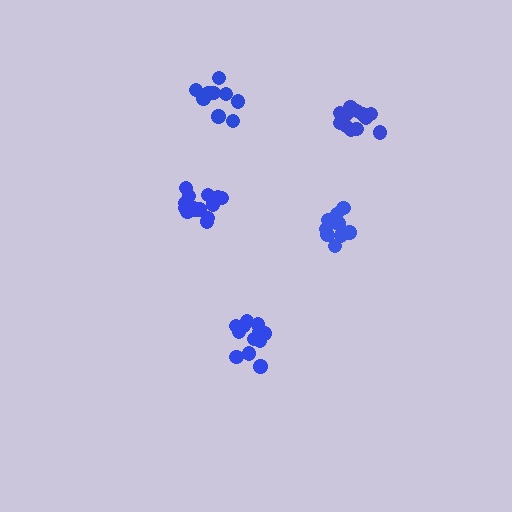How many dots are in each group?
Group 1: 12 dots, Group 2: 9 dots, Group 3: 12 dots, Group 4: 9 dots, Group 5: 14 dots (56 total).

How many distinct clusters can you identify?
There are 5 distinct clusters.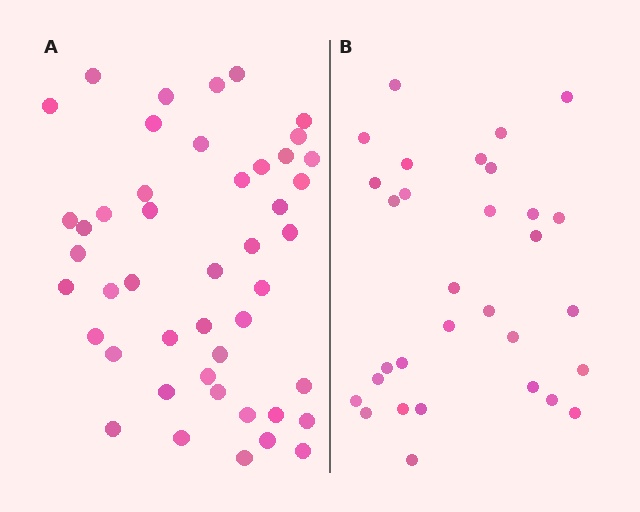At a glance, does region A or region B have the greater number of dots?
Region A (the left region) has more dots.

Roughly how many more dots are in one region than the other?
Region A has approximately 15 more dots than region B.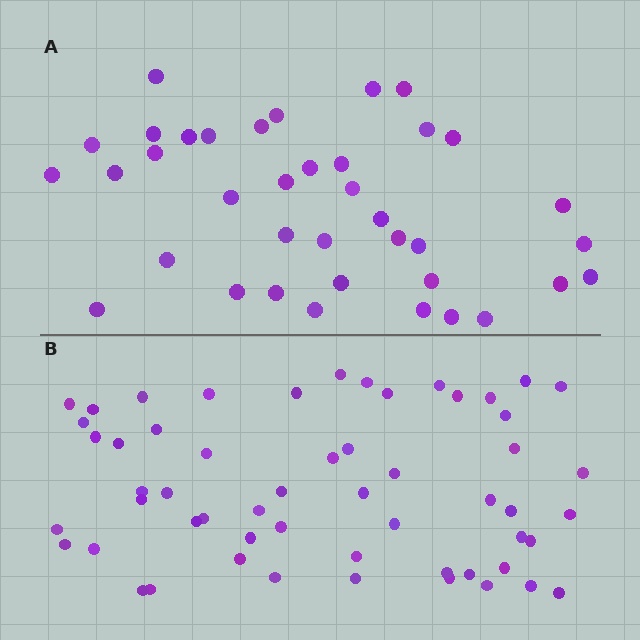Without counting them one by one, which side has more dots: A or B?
Region B (the bottom region) has more dots.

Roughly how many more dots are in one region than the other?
Region B has approximately 20 more dots than region A.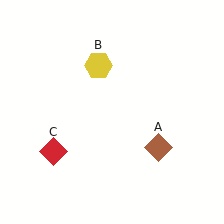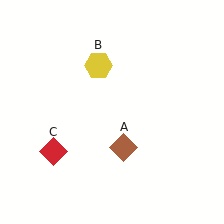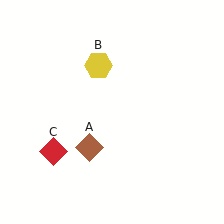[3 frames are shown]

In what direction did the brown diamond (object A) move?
The brown diamond (object A) moved left.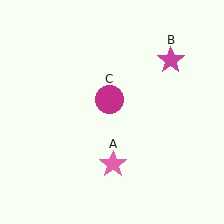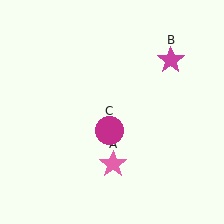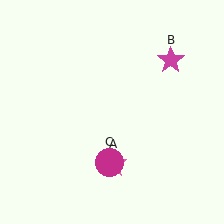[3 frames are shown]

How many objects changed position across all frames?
1 object changed position: magenta circle (object C).